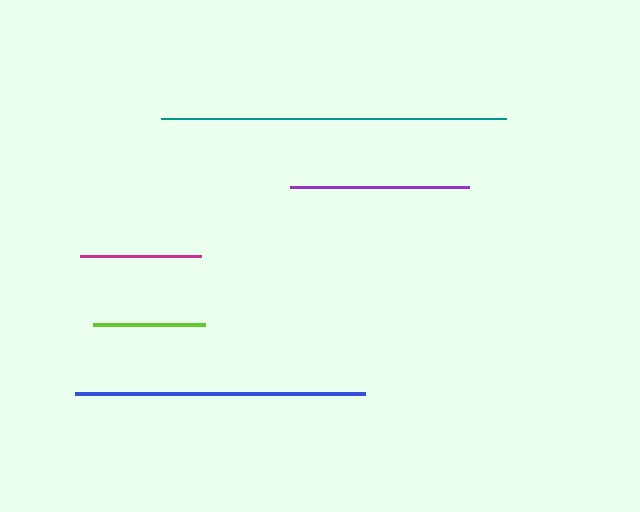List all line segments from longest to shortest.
From longest to shortest: teal, blue, purple, magenta, lime.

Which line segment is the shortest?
The lime line is the shortest at approximately 112 pixels.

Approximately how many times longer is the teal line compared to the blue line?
The teal line is approximately 1.2 times the length of the blue line.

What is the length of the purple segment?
The purple segment is approximately 179 pixels long.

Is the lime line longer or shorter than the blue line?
The blue line is longer than the lime line.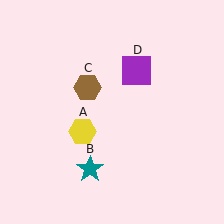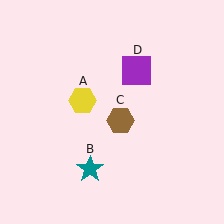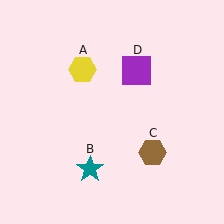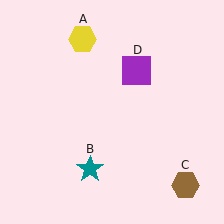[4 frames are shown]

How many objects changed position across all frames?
2 objects changed position: yellow hexagon (object A), brown hexagon (object C).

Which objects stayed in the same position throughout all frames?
Teal star (object B) and purple square (object D) remained stationary.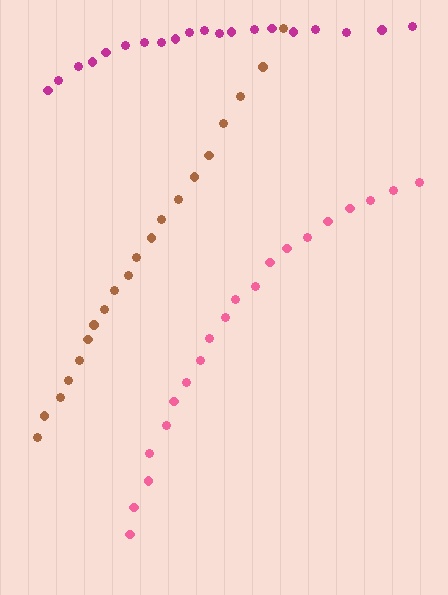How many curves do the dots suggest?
There are 3 distinct paths.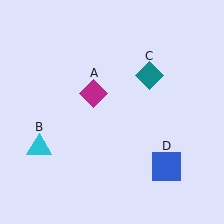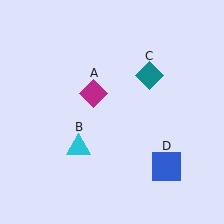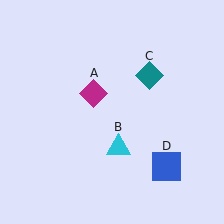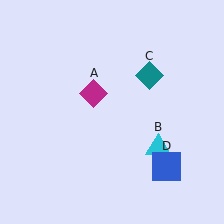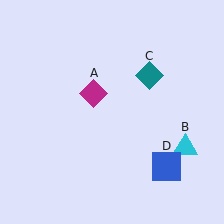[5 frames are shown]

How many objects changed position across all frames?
1 object changed position: cyan triangle (object B).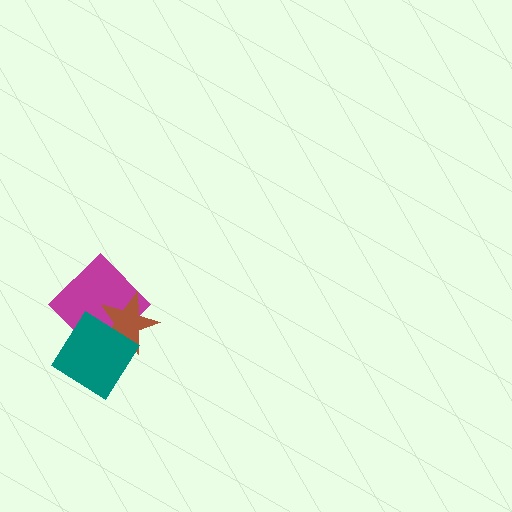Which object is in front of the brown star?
The teal diamond is in front of the brown star.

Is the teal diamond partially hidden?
No, no other shape covers it.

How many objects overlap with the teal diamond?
2 objects overlap with the teal diamond.